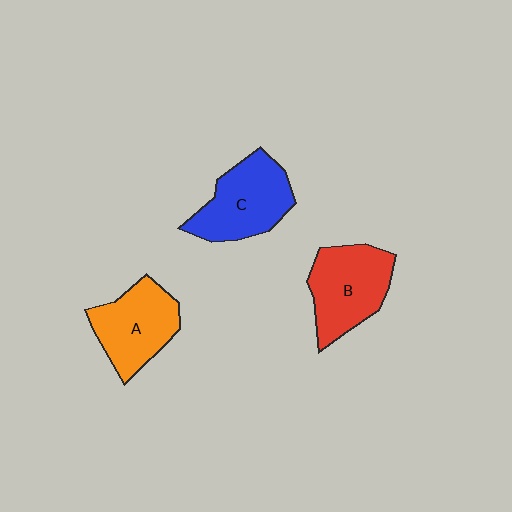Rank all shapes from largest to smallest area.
From largest to smallest: B (red), C (blue), A (orange).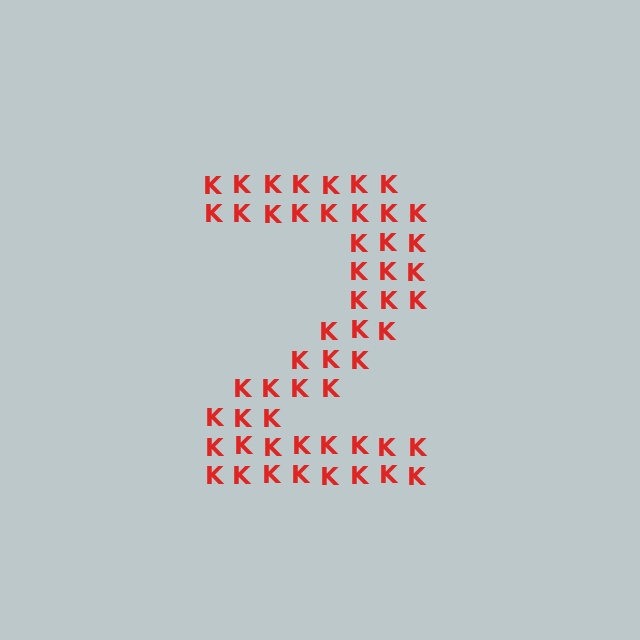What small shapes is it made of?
It is made of small letter K's.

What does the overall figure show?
The overall figure shows the digit 2.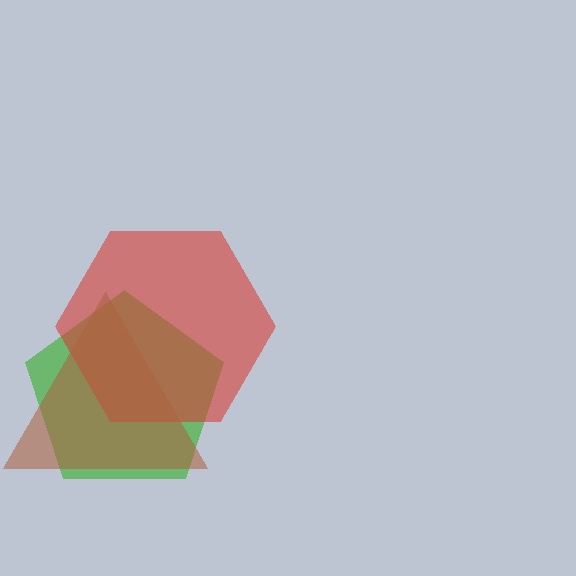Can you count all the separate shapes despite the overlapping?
Yes, there are 3 separate shapes.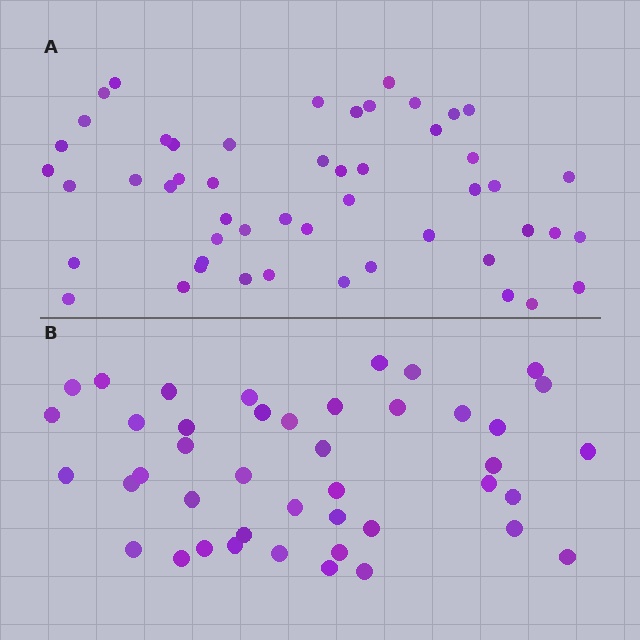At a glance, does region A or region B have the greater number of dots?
Region A (the top region) has more dots.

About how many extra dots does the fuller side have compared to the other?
Region A has roughly 8 or so more dots than region B.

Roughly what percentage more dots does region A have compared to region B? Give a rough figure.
About 20% more.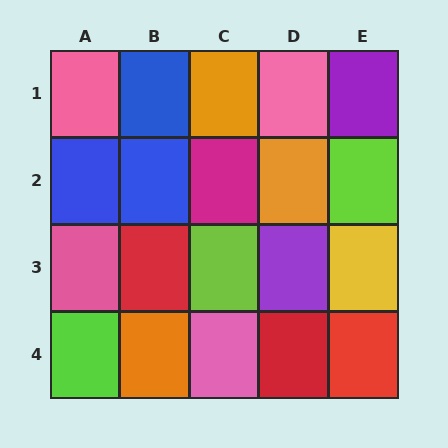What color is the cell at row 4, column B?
Orange.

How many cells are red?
3 cells are red.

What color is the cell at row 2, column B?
Blue.